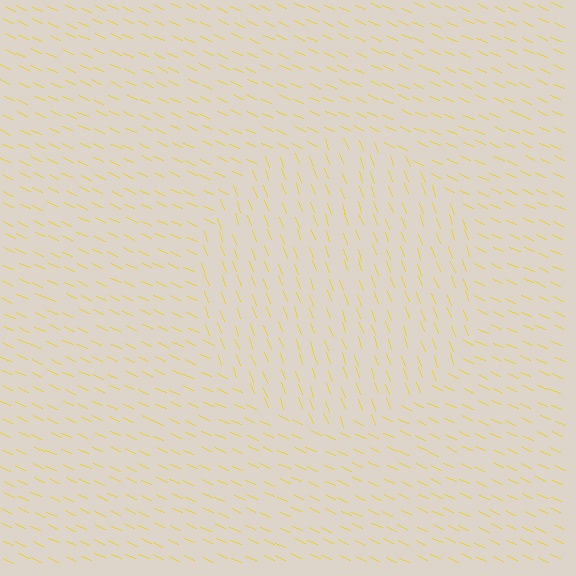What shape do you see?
I see a circle.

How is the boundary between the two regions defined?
The boundary is defined purely by a change in line orientation (approximately 45 degrees difference). All lines are the same color and thickness.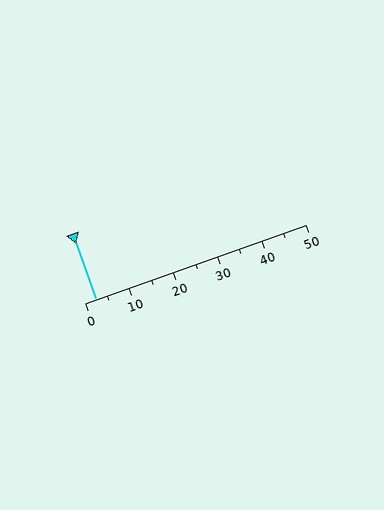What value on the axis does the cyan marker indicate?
The marker indicates approximately 2.5.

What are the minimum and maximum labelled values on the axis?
The axis runs from 0 to 50.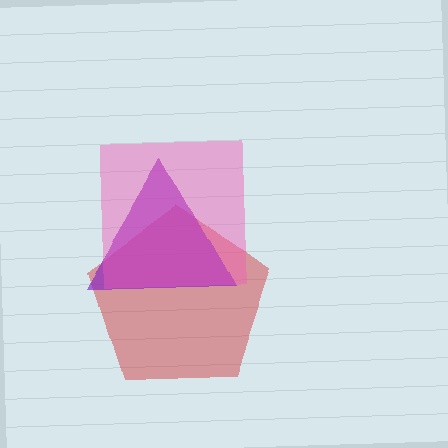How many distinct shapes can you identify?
There are 3 distinct shapes: a red pentagon, a purple triangle, a pink square.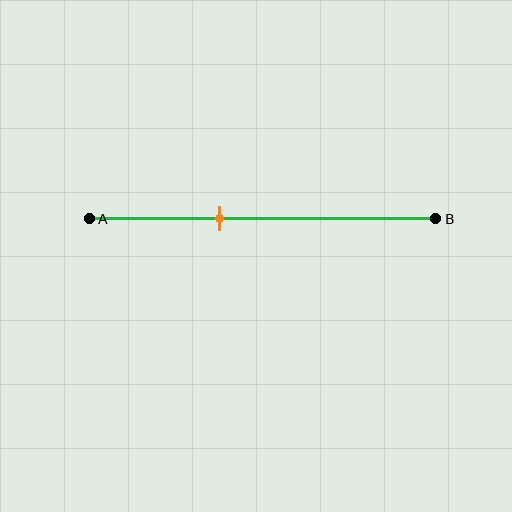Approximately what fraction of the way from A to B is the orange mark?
The orange mark is approximately 40% of the way from A to B.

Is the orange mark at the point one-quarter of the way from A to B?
No, the mark is at about 40% from A, not at the 25% one-quarter point.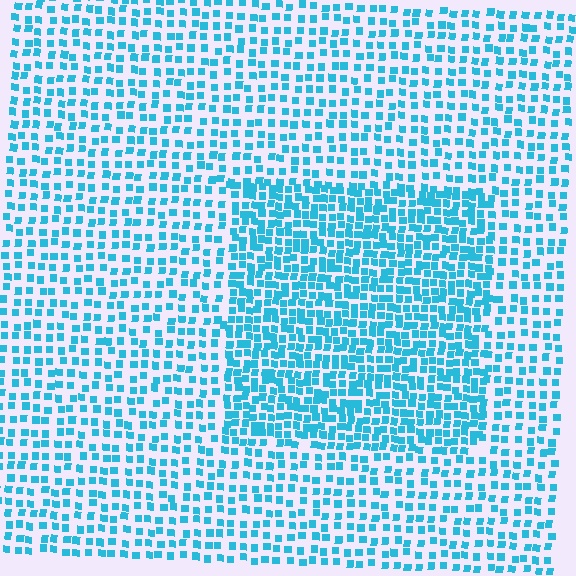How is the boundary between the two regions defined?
The boundary is defined by a change in element density (approximately 1.8x ratio). All elements are the same color, size, and shape.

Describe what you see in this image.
The image contains small cyan elements arranged at two different densities. A rectangle-shaped region is visible where the elements are more densely packed than the surrounding area.